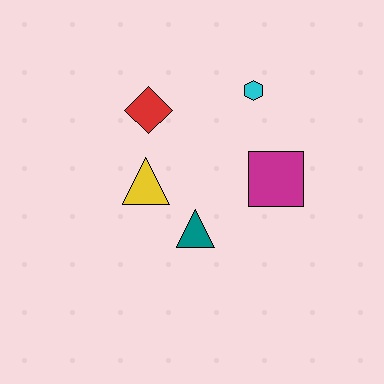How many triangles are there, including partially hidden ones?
There are 2 triangles.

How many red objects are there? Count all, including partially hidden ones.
There is 1 red object.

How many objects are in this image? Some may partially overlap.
There are 5 objects.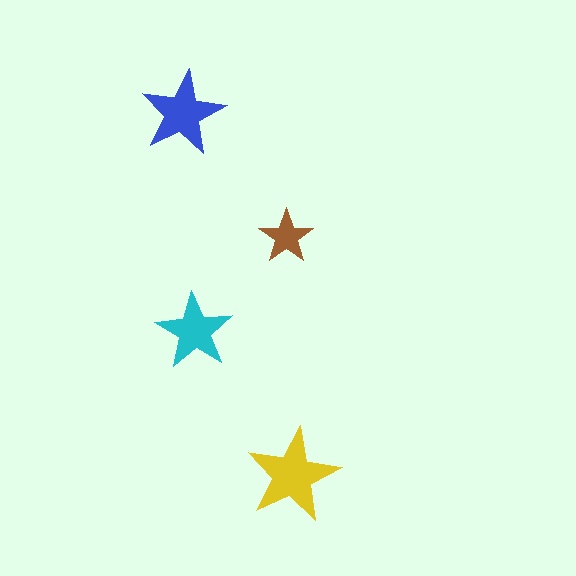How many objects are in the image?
There are 4 objects in the image.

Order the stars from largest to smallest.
the yellow one, the blue one, the cyan one, the brown one.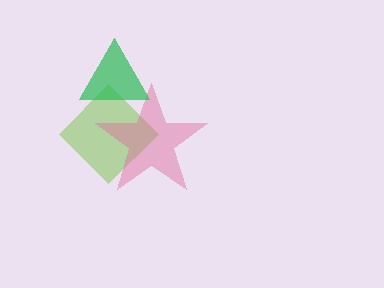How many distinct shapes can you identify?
There are 3 distinct shapes: a lime diamond, a pink star, a green triangle.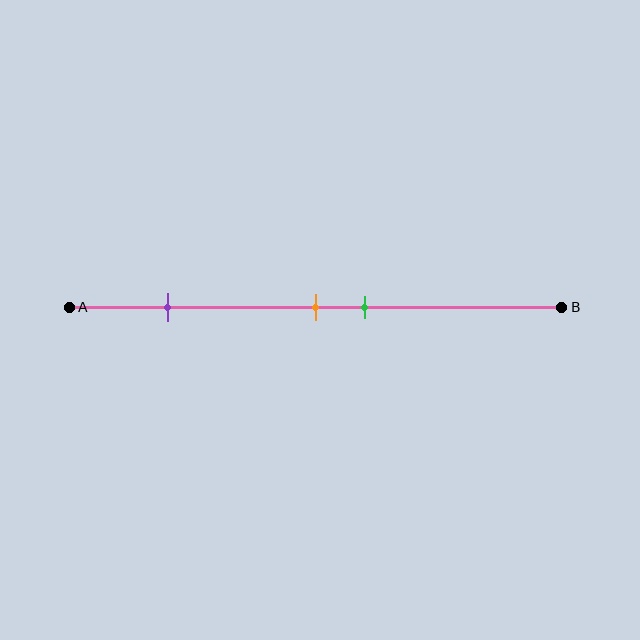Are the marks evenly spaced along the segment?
No, the marks are not evenly spaced.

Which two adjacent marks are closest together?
The orange and green marks are the closest adjacent pair.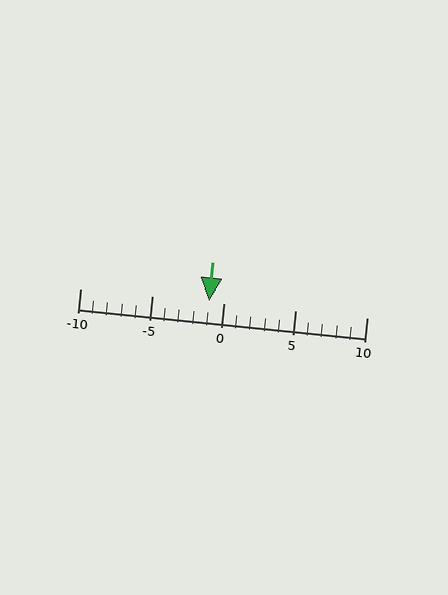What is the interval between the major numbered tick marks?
The major tick marks are spaced 5 units apart.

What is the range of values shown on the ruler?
The ruler shows values from -10 to 10.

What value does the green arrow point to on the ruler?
The green arrow points to approximately -1.